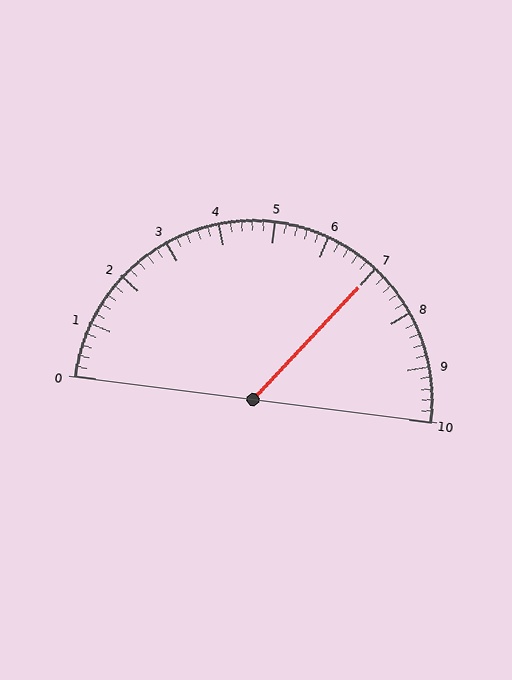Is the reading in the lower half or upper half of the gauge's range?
The reading is in the upper half of the range (0 to 10).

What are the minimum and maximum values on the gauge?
The gauge ranges from 0 to 10.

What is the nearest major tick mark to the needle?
The nearest major tick mark is 7.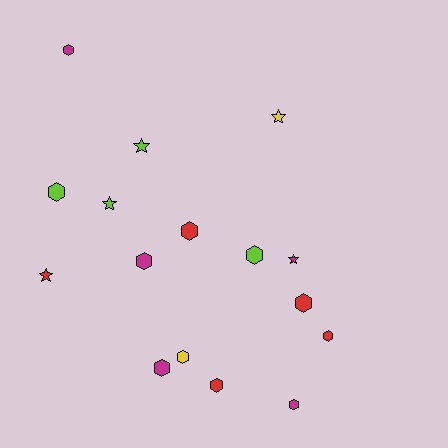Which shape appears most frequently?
Hexagon, with 11 objects.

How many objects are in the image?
There are 16 objects.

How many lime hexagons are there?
There are 2 lime hexagons.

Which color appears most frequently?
Red, with 5 objects.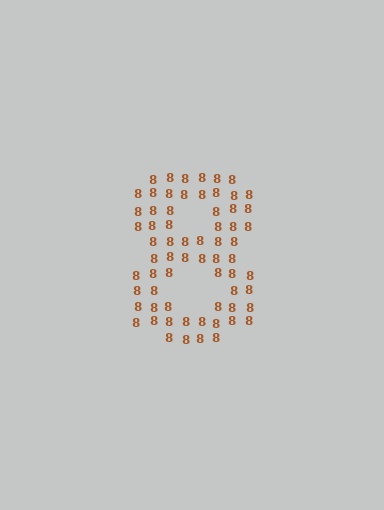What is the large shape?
The large shape is the digit 8.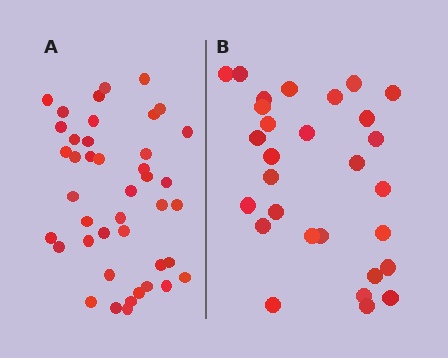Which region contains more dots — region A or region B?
Region A (the left region) has more dots.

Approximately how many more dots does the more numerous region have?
Region A has approximately 15 more dots than region B.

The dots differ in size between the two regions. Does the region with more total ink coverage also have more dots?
No. Region B has more total ink coverage because its dots are larger, but region A actually contains more individual dots. Total area can be misleading — the number of items is what matters here.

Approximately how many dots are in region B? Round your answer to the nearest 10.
About 30 dots. (The exact count is 29, which rounds to 30.)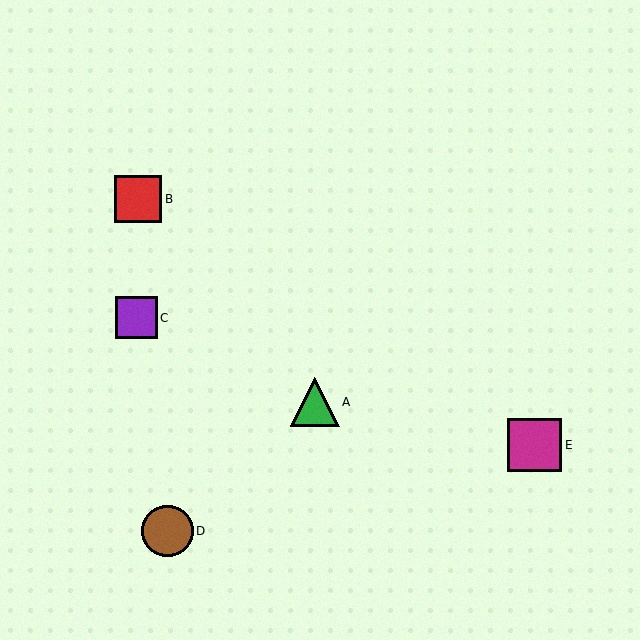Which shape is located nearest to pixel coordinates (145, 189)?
The red square (labeled B) at (138, 199) is nearest to that location.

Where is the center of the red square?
The center of the red square is at (138, 199).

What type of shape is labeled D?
Shape D is a brown circle.